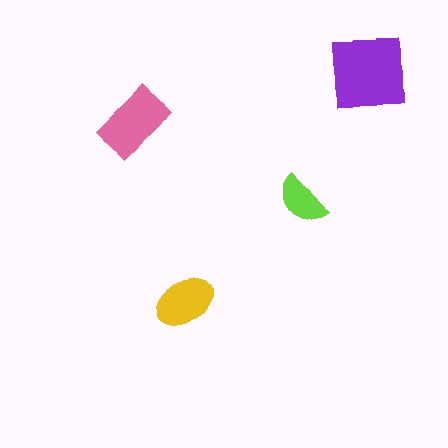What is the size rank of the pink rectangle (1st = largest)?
2nd.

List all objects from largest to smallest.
The purple square, the pink rectangle, the yellow ellipse, the lime semicircle.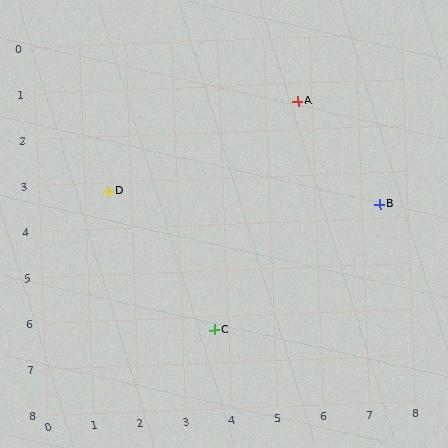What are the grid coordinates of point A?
Point A is at approximately (5.7, 1.4).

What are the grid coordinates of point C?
Point C is at approximately (3.7, 6.3).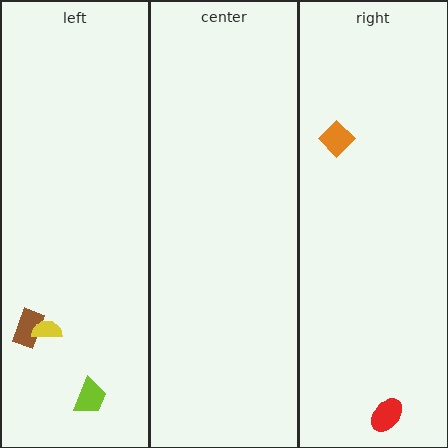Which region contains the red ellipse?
The right region.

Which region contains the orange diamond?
The right region.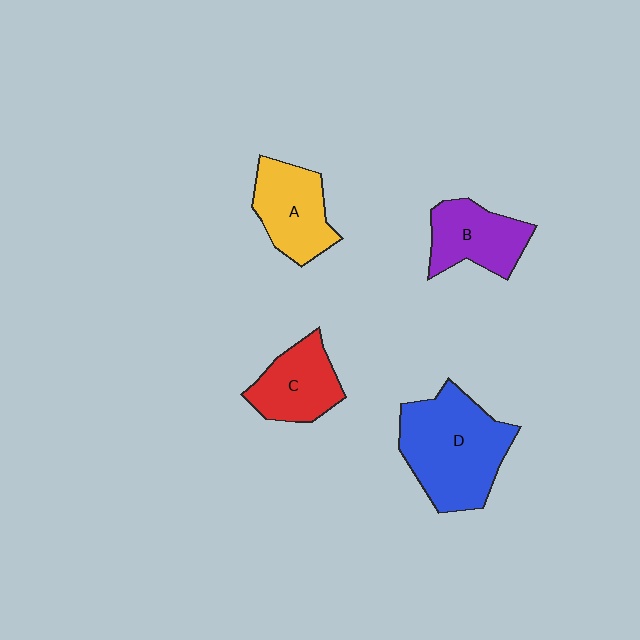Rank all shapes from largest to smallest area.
From largest to smallest: D (blue), A (yellow), B (purple), C (red).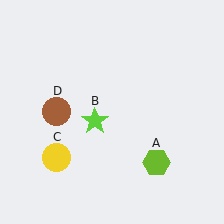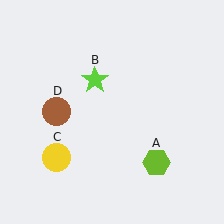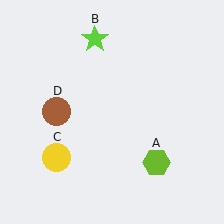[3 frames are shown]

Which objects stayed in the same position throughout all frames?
Lime hexagon (object A) and yellow circle (object C) and brown circle (object D) remained stationary.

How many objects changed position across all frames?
1 object changed position: lime star (object B).